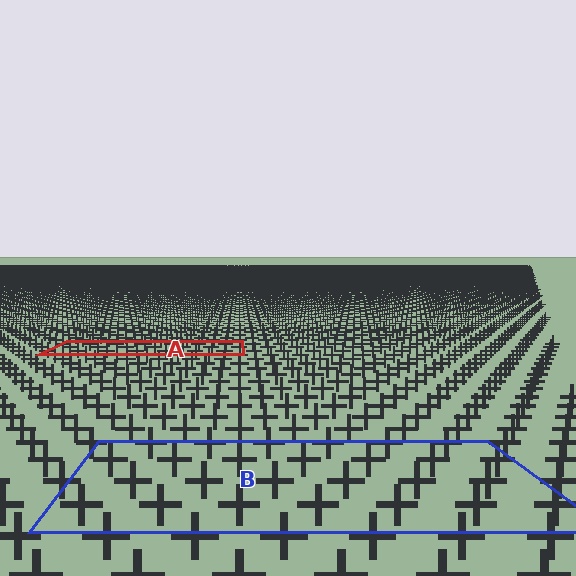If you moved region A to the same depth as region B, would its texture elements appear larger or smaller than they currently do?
They would appear larger. At a closer depth, the same texture elements are projected at a bigger on-screen size.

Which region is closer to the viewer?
Region B is closer. The texture elements there are larger and more spread out.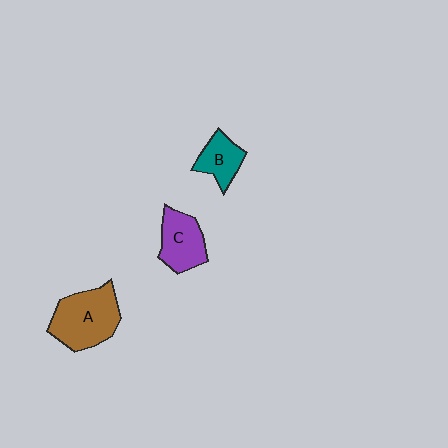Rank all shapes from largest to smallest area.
From largest to smallest: A (brown), C (purple), B (teal).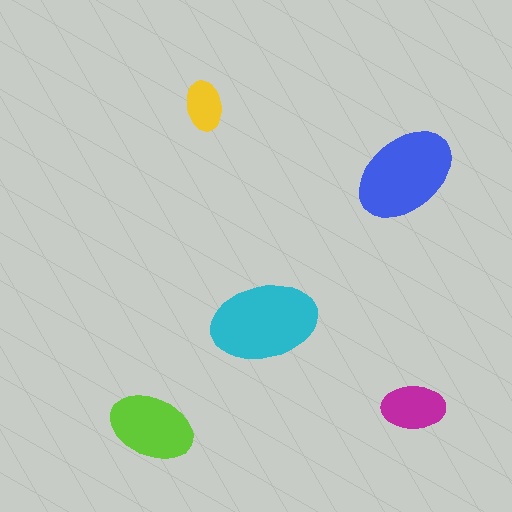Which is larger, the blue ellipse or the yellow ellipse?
The blue one.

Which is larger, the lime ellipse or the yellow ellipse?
The lime one.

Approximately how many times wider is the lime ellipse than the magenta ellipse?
About 1.5 times wider.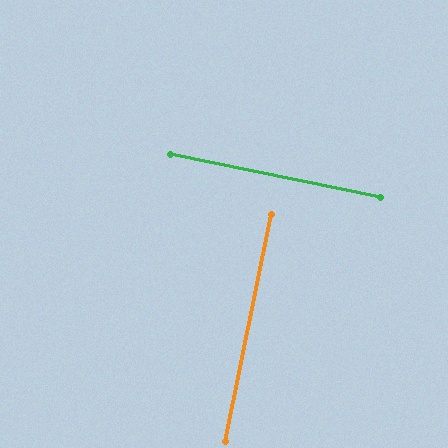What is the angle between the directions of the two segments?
Approximately 90 degrees.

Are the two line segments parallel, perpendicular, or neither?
Perpendicular — they meet at approximately 90°.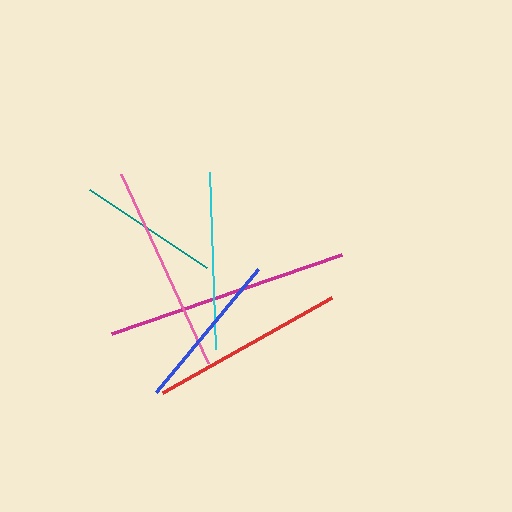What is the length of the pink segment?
The pink segment is approximately 209 pixels long.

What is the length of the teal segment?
The teal segment is approximately 141 pixels long.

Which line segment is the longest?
The magenta line is the longest at approximately 243 pixels.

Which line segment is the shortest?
The teal line is the shortest at approximately 141 pixels.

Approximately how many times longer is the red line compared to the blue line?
The red line is approximately 1.2 times the length of the blue line.